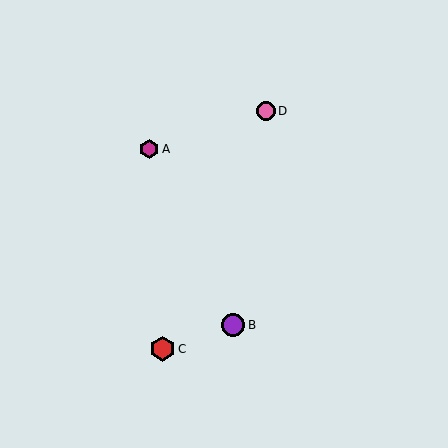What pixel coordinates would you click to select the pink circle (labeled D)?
Click at (266, 111) to select the pink circle D.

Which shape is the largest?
The red hexagon (labeled C) is the largest.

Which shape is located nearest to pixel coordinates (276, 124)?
The pink circle (labeled D) at (266, 111) is nearest to that location.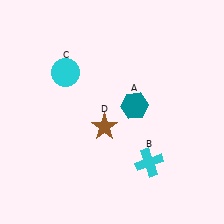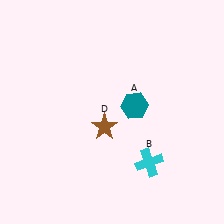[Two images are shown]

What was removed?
The cyan circle (C) was removed in Image 2.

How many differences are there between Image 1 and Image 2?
There is 1 difference between the two images.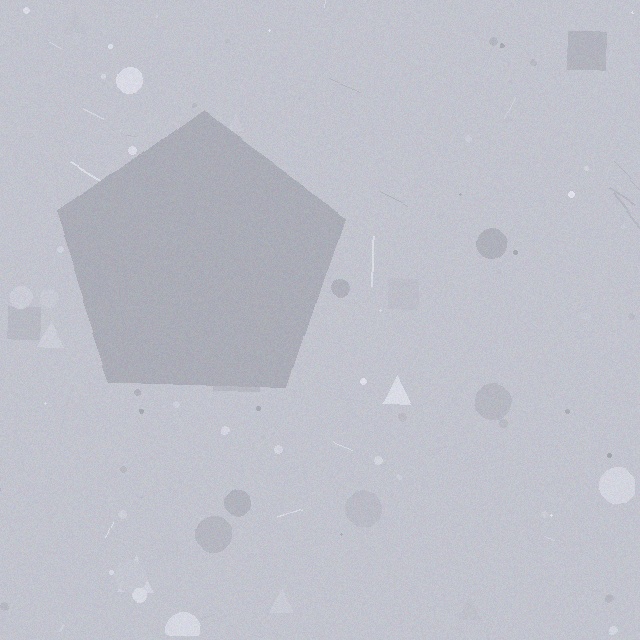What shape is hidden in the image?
A pentagon is hidden in the image.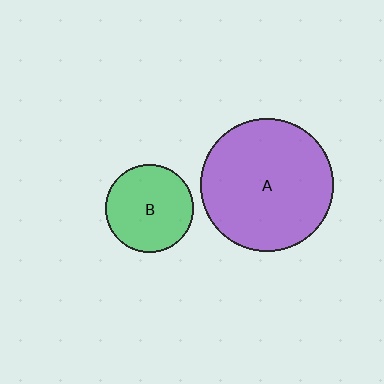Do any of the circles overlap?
No, none of the circles overlap.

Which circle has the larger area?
Circle A (purple).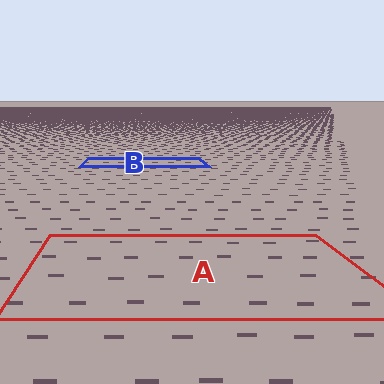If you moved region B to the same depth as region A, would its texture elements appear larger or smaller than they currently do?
They would appear larger. At a closer depth, the same texture elements are projected at a bigger on-screen size.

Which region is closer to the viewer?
Region A is closer. The texture elements there are larger and more spread out.